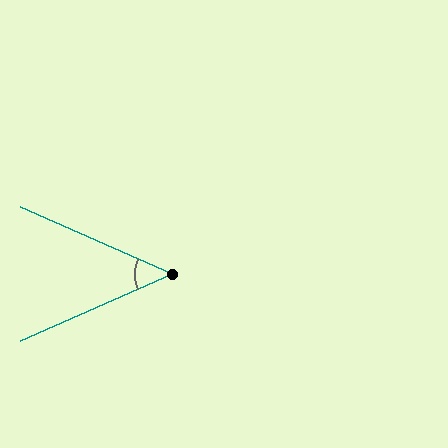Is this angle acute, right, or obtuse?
It is acute.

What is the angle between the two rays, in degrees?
Approximately 48 degrees.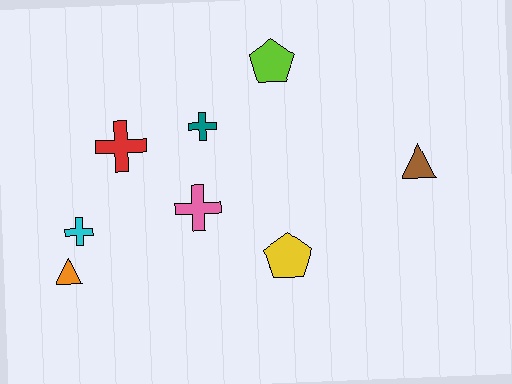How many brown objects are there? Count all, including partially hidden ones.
There is 1 brown object.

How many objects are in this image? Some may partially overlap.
There are 8 objects.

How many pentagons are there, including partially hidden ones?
There are 2 pentagons.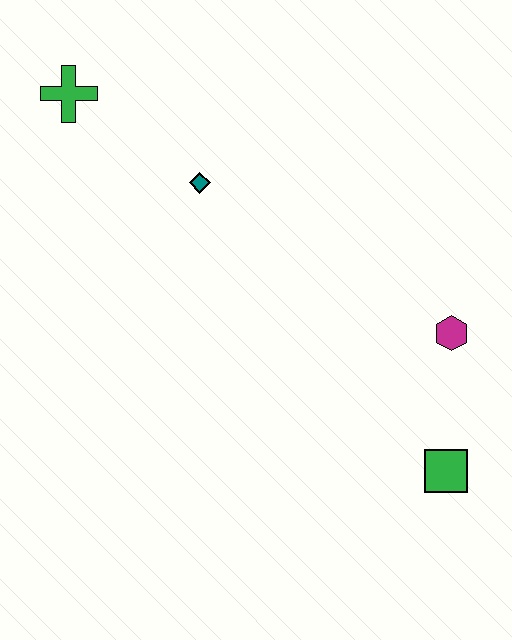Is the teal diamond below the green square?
No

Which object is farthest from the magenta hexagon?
The green cross is farthest from the magenta hexagon.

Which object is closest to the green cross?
The teal diamond is closest to the green cross.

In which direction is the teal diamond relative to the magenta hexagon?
The teal diamond is to the left of the magenta hexagon.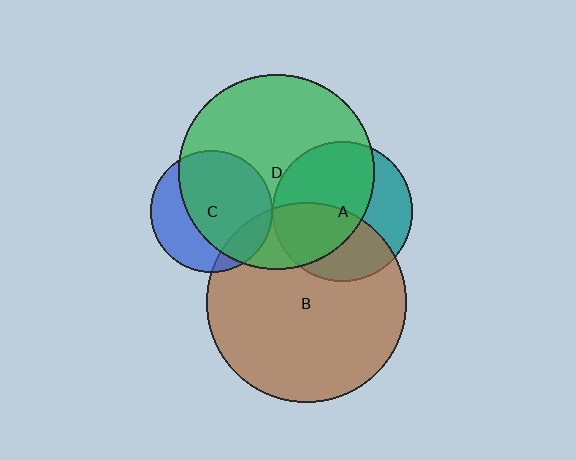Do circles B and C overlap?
Yes.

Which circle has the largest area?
Circle B (brown).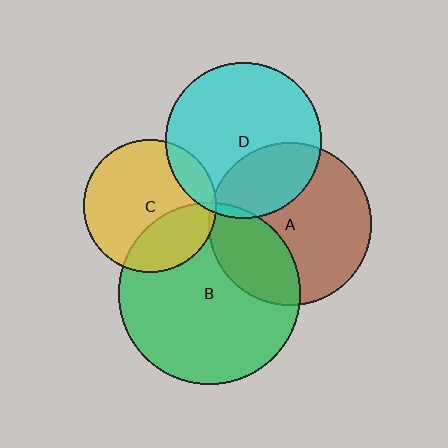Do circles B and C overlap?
Yes.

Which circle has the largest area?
Circle B (green).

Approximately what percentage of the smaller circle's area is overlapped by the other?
Approximately 30%.